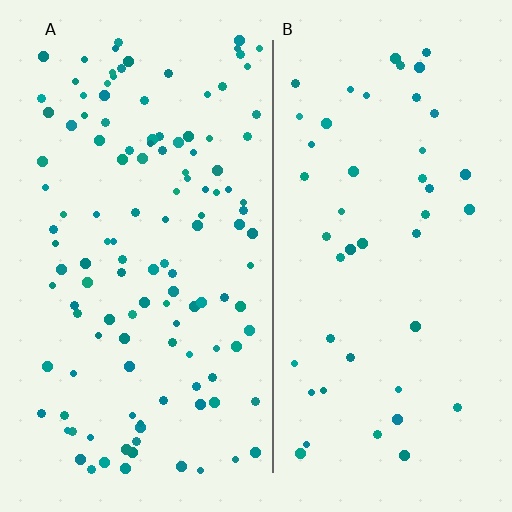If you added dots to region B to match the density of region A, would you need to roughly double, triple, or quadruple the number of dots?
Approximately triple.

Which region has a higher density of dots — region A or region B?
A (the left).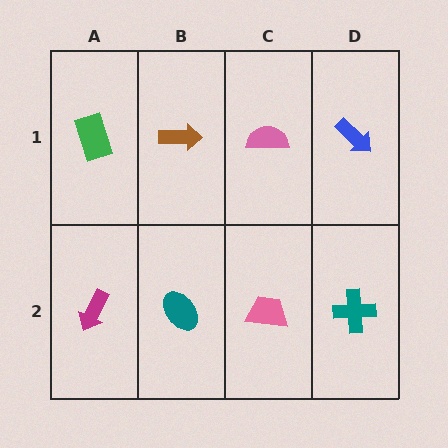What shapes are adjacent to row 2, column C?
A pink semicircle (row 1, column C), a teal ellipse (row 2, column B), a teal cross (row 2, column D).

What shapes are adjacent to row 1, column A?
A magenta arrow (row 2, column A), a brown arrow (row 1, column B).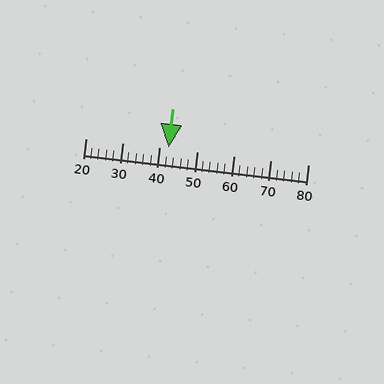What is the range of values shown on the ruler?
The ruler shows values from 20 to 80.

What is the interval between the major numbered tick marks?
The major tick marks are spaced 10 units apart.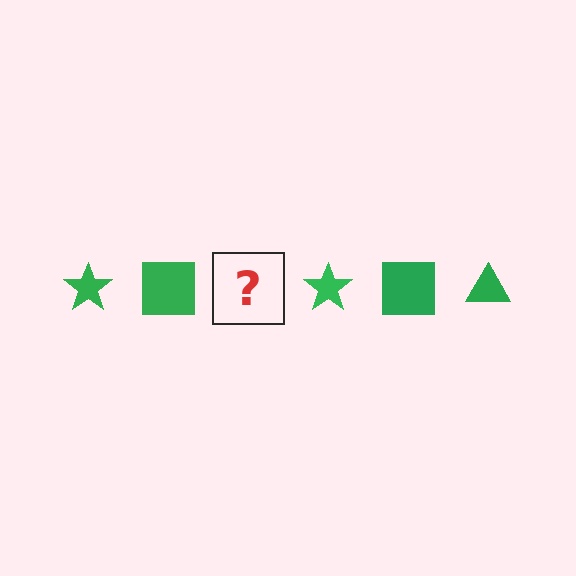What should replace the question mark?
The question mark should be replaced with a green triangle.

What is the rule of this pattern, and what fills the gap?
The rule is that the pattern cycles through star, square, triangle shapes in green. The gap should be filled with a green triangle.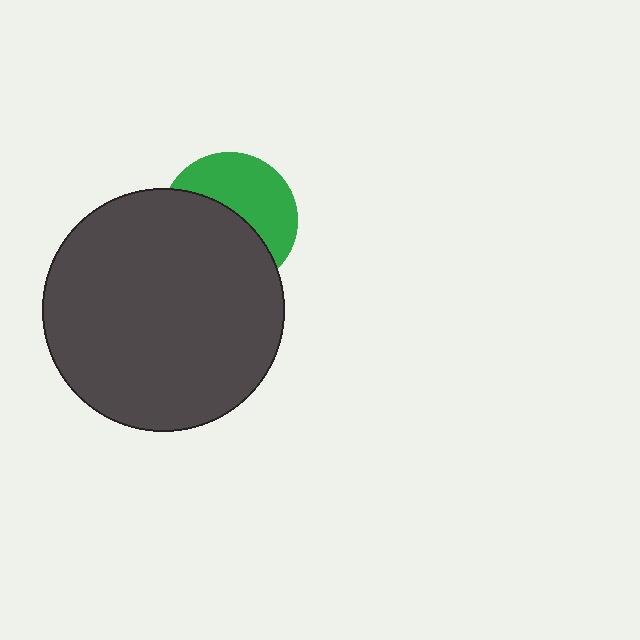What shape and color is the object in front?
The object in front is a dark gray circle.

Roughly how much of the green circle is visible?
About half of it is visible (roughly 46%).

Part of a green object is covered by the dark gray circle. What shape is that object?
It is a circle.